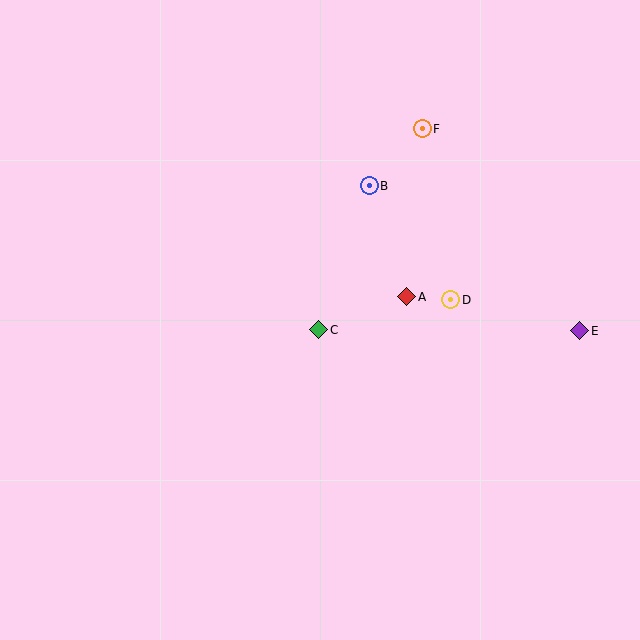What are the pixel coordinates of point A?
Point A is at (407, 297).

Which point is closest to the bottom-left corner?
Point C is closest to the bottom-left corner.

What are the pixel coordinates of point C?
Point C is at (319, 330).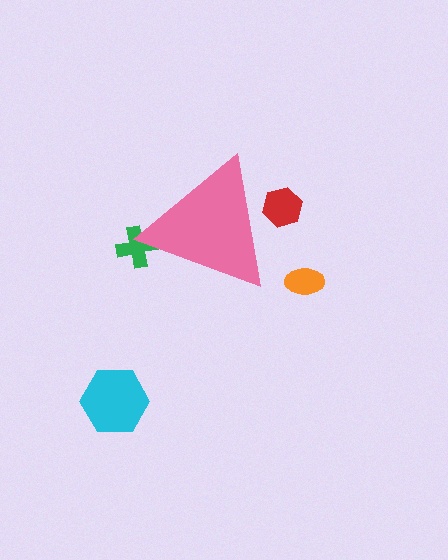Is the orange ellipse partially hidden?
No, the orange ellipse is fully visible.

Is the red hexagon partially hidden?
Yes, the red hexagon is partially hidden behind the pink triangle.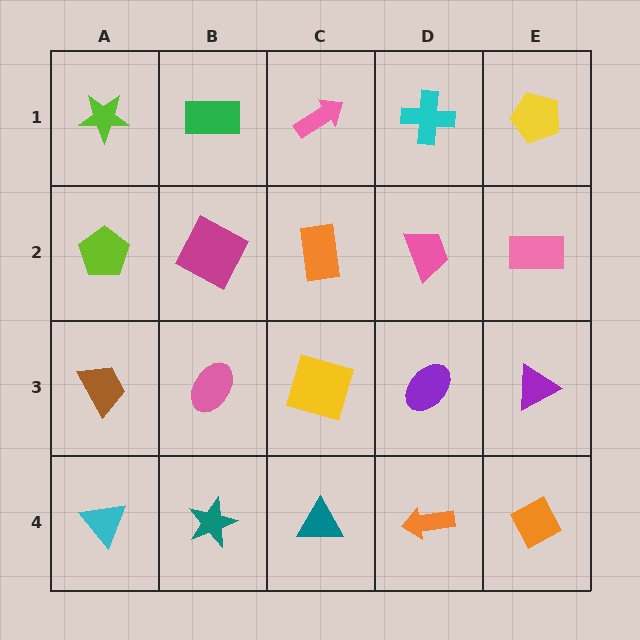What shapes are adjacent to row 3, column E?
A pink rectangle (row 2, column E), an orange diamond (row 4, column E), a purple ellipse (row 3, column D).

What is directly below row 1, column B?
A magenta square.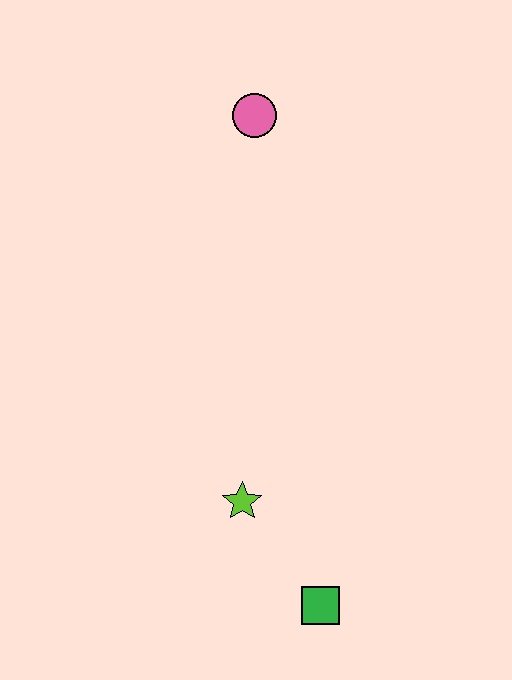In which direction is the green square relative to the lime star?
The green square is below the lime star.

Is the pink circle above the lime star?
Yes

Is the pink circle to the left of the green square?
Yes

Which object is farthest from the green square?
The pink circle is farthest from the green square.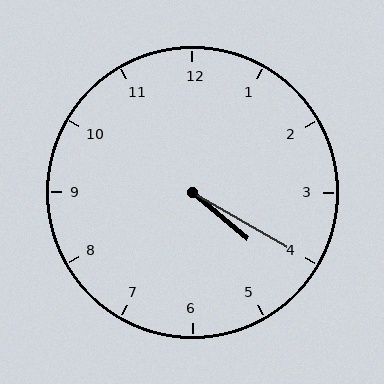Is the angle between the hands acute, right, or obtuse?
It is acute.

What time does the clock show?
4:20.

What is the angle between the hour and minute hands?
Approximately 10 degrees.